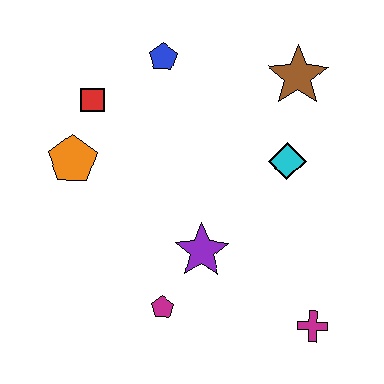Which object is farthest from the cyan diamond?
The orange pentagon is farthest from the cyan diamond.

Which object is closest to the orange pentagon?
The red square is closest to the orange pentagon.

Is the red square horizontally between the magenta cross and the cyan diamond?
No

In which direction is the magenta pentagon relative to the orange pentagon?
The magenta pentagon is below the orange pentagon.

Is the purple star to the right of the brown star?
No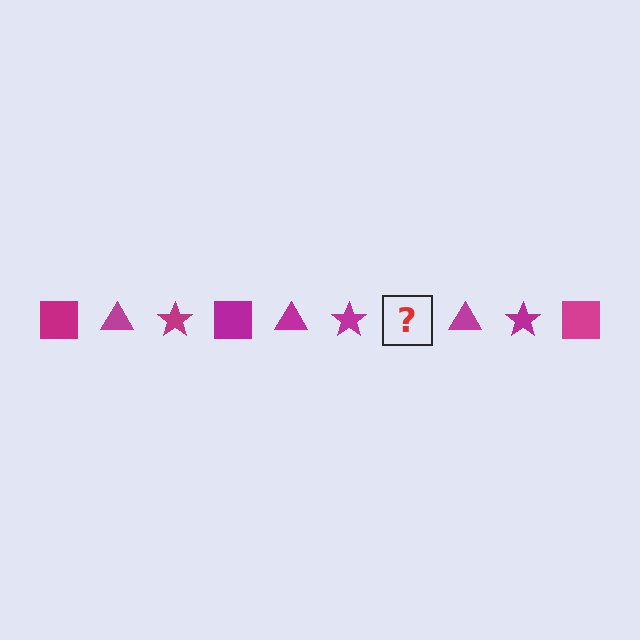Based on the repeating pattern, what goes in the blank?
The blank should be a magenta square.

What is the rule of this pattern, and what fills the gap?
The rule is that the pattern cycles through square, triangle, star shapes in magenta. The gap should be filled with a magenta square.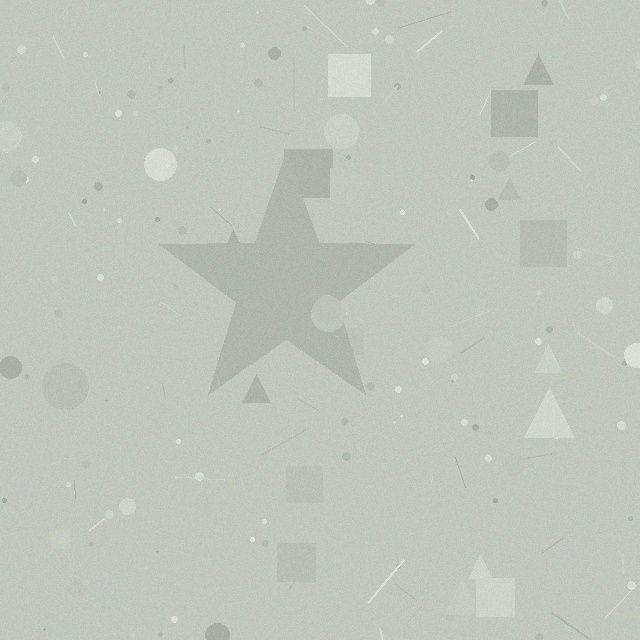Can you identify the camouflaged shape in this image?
The camouflaged shape is a star.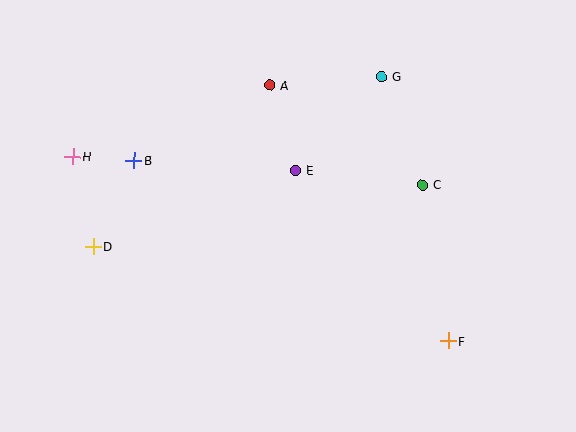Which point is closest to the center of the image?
Point E at (296, 171) is closest to the center.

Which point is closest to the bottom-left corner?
Point D is closest to the bottom-left corner.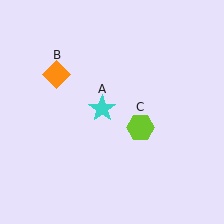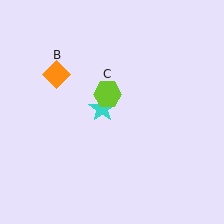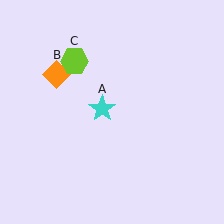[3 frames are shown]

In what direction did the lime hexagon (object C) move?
The lime hexagon (object C) moved up and to the left.